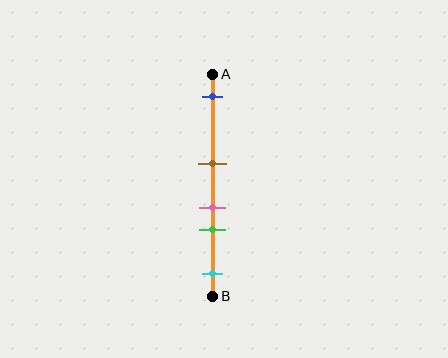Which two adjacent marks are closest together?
The pink and green marks are the closest adjacent pair.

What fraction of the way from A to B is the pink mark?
The pink mark is approximately 60% (0.6) of the way from A to B.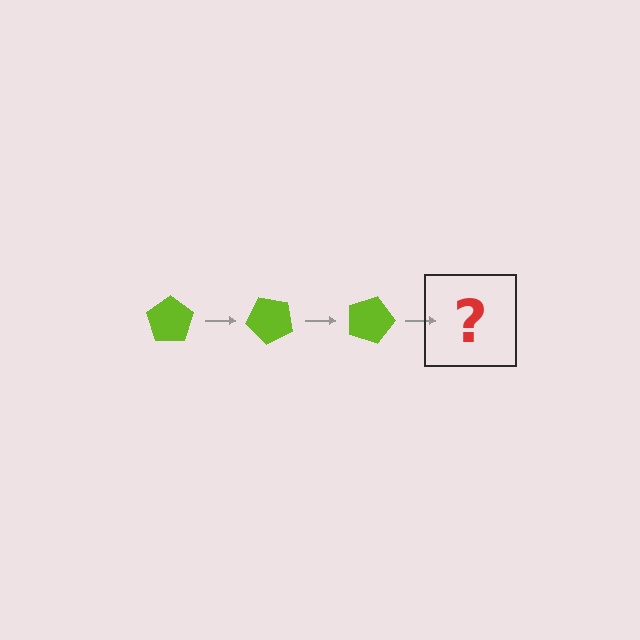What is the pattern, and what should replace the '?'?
The pattern is that the pentagon rotates 45 degrees each step. The '?' should be a lime pentagon rotated 135 degrees.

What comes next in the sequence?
The next element should be a lime pentagon rotated 135 degrees.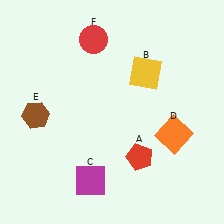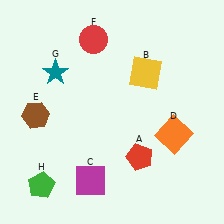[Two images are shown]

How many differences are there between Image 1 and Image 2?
There are 2 differences between the two images.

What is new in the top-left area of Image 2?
A teal star (G) was added in the top-left area of Image 2.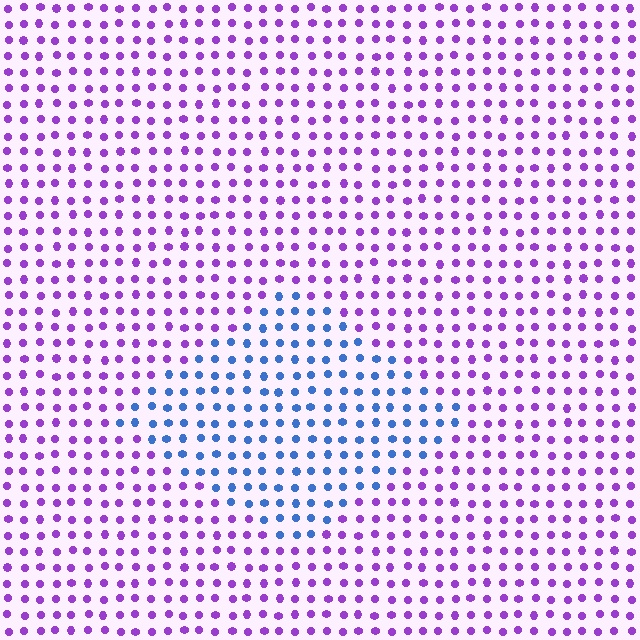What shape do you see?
I see a diamond.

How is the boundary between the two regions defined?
The boundary is defined purely by a slight shift in hue (about 61 degrees). Spacing, size, and orientation are identical on both sides.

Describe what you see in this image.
The image is filled with small purple elements in a uniform arrangement. A diamond-shaped region is visible where the elements are tinted to a slightly different hue, forming a subtle color boundary.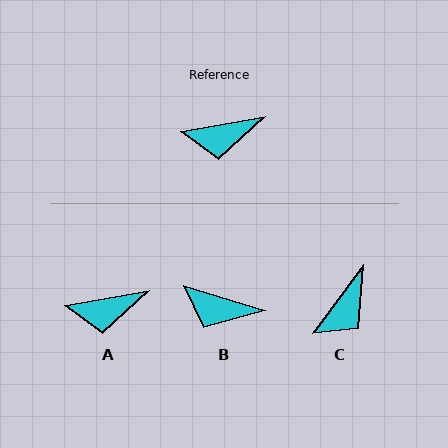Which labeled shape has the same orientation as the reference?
A.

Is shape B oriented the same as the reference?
No, it is off by about 27 degrees.